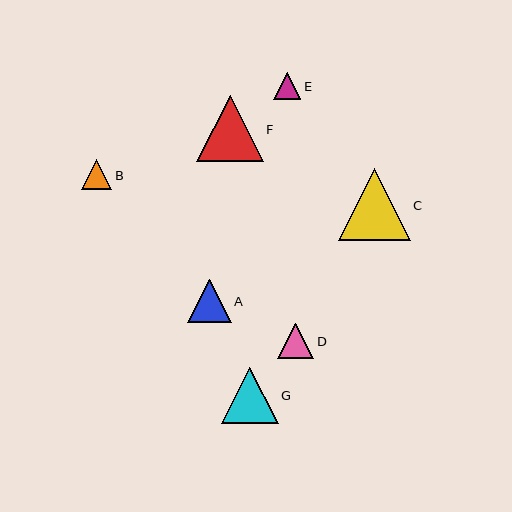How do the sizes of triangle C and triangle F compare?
Triangle C and triangle F are approximately the same size.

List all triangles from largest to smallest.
From largest to smallest: C, F, G, A, D, B, E.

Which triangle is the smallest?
Triangle E is the smallest with a size of approximately 27 pixels.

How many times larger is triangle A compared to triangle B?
Triangle A is approximately 1.4 times the size of triangle B.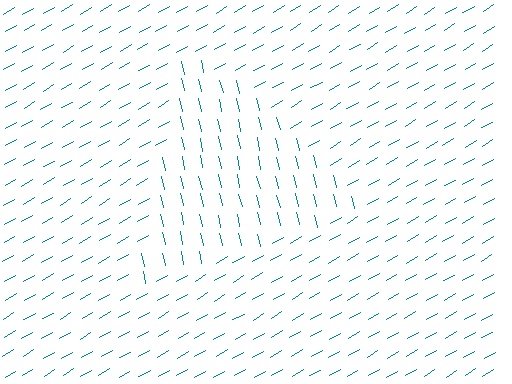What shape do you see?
I see a triangle.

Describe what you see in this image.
The image is filled with small teal line segments. A triangle region in the image has lines oriented differently from the surrounding lines, creating a visible texture boundary.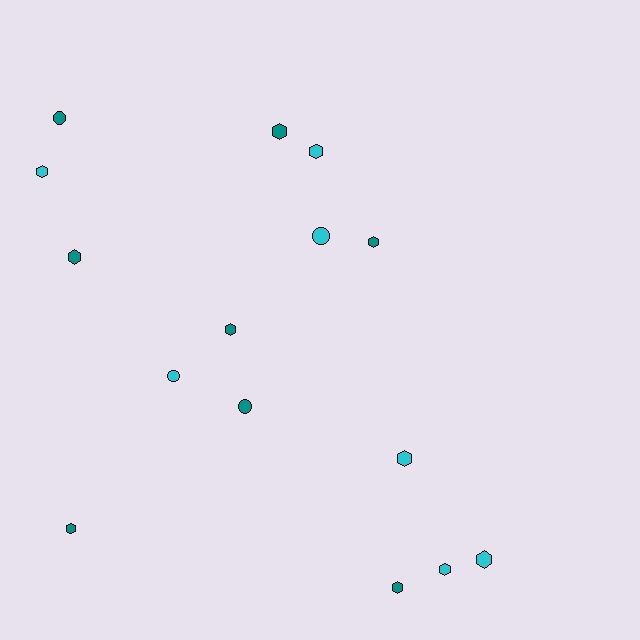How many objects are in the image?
There are 15 objects.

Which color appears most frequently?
Teal, with 8 objects.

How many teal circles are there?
There are 2 teal circles.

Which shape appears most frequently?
Hexagon, with 11 objects.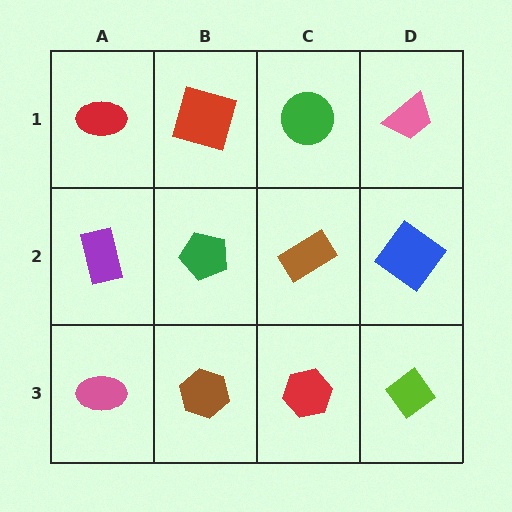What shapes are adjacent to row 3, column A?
A purple rectangle (row 2, column A), a brown hexagon (row 3, column B).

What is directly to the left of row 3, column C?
A brown hexagon.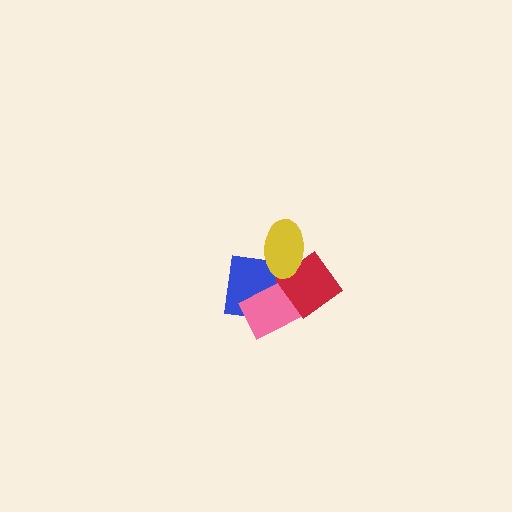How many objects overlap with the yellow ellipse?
3 objects overlap with the yellow ellipse.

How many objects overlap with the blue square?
3 objects overlap with the blue square.